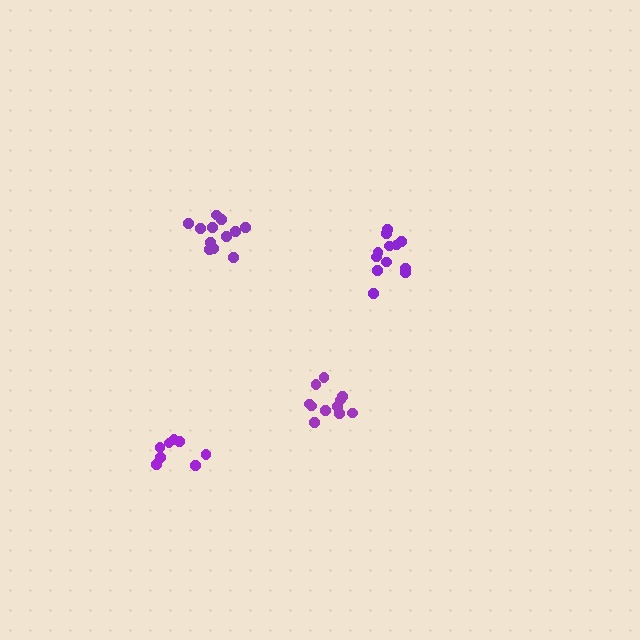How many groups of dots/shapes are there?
There are 4 groups.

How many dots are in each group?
Group 1: 8 dots, Group 2: 12 dots, Group 3: 12 dots, Group 4: 11 dots (43 total).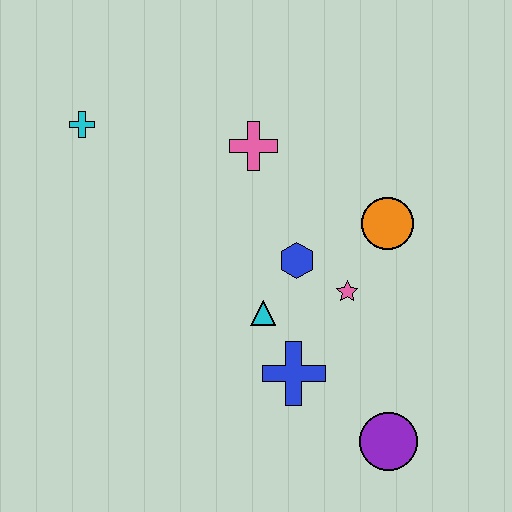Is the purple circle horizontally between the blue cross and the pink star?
No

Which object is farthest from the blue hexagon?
The cyan cross is farthest from the blue hexagon.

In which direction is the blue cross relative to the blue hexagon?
The blue cross is below the blue hexagon.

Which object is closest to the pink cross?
The blue hexagon is closest to the pink cross.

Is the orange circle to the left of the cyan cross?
No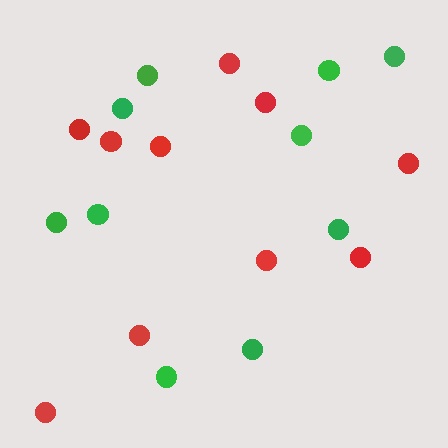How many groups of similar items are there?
There are 2 groups: one group of red circles (10) and one group of green circles (10).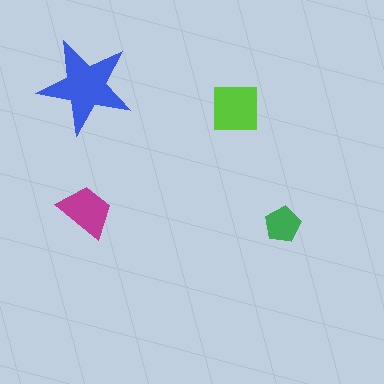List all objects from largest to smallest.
The blue star, the lime square, the magenta trapezoid, the green pentagon.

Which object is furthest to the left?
The blue star is leftmost.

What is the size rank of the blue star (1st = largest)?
1st.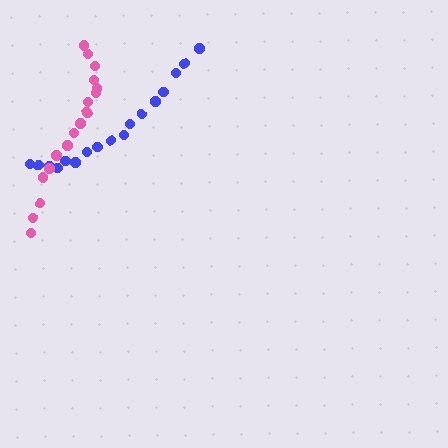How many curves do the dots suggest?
There are 2 distinct paths.